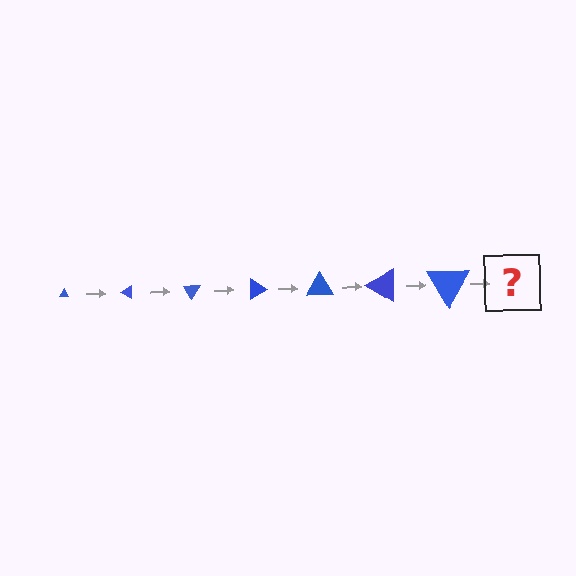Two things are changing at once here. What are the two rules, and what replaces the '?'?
The two rules are that the triangle grows larger each step and it rotates 30 degrees each step. The '?' should be a triangle, larger than the previous one and rotated 210 degrees from the start.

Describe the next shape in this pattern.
It should be a triangle, larger than the previous one and rotated 210 degrees from the start.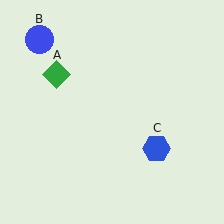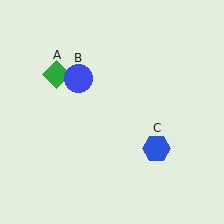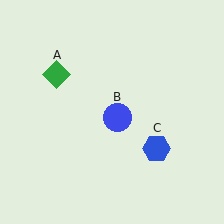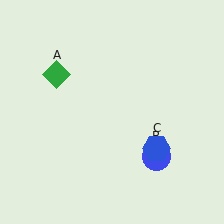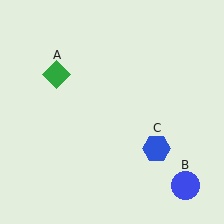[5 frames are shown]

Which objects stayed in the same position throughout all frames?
Green diamond (object A) and blue hexagon (object C) remained stationary.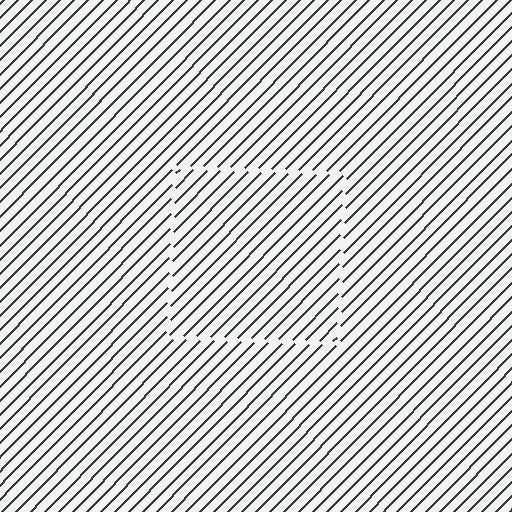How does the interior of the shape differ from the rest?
The interior of the shape contains the same grating, shifted by half a period — the contour is defined by the phase discontinuity where line-ends from the inner and outer gratings abut.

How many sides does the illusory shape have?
4 sides — the line-ends trace a square.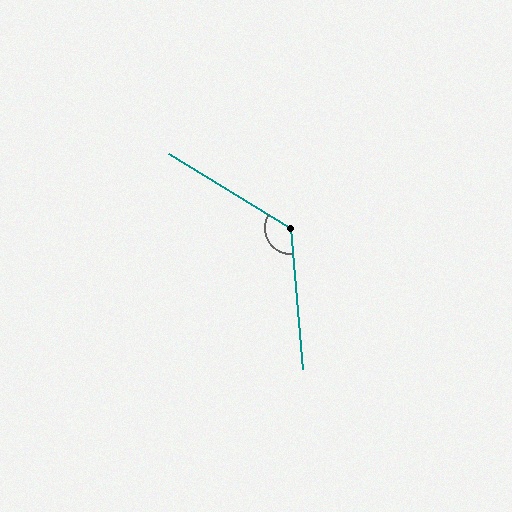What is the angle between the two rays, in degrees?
Approximately 126 degrees.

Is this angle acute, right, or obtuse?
It is obtuse.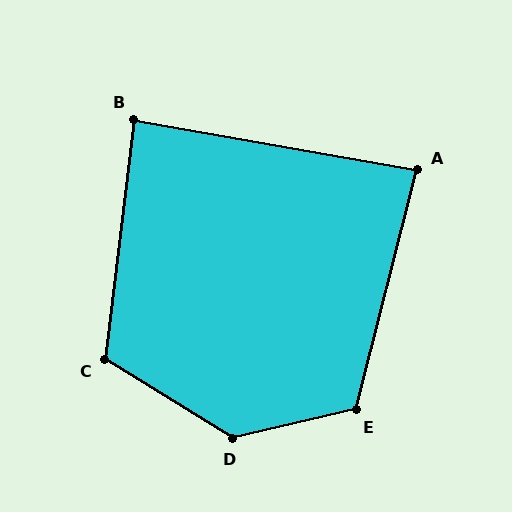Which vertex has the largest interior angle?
D, at approximately 135 degrees.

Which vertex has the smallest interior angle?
A, at approximately 86 degrees.